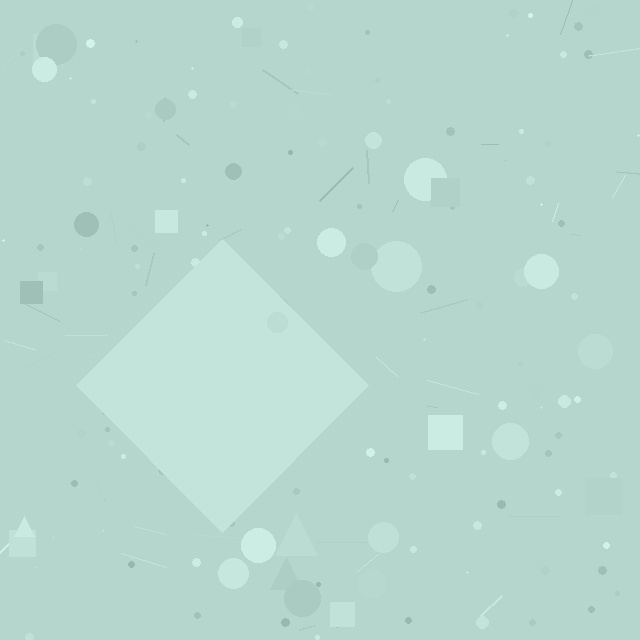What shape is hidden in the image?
A diamond is hidden in the image.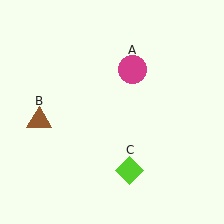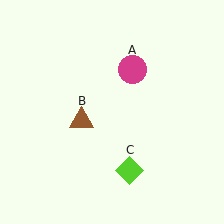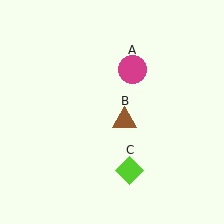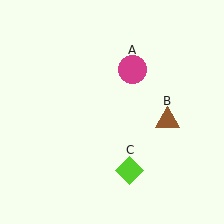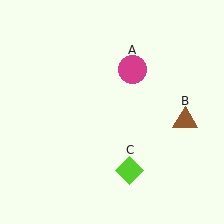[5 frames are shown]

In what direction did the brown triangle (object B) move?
The brown triangle (object B) moved right.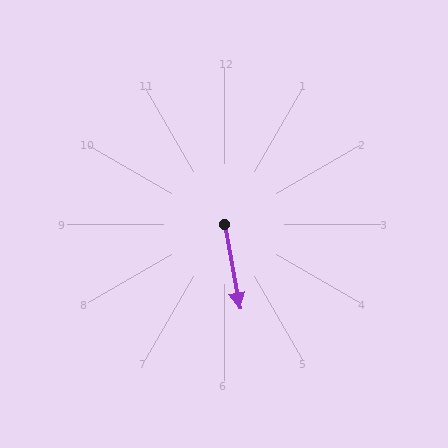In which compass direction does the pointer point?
South.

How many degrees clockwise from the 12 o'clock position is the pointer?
Approximately 170 degrees.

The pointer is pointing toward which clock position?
Roughly 6 o'clock.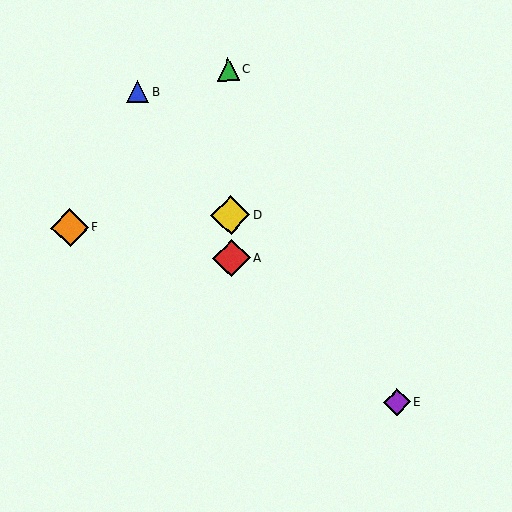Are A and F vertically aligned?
No, A is at x≈231 and F is at x≈70.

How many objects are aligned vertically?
3 objects (A, C, D) are aligned vertically.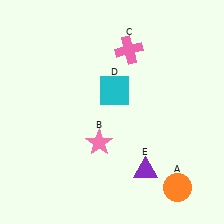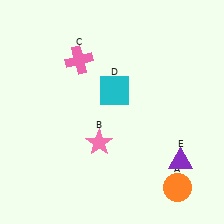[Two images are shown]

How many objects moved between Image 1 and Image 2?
2 objects moved between the two images.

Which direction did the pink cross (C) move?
The pink cross (C) moved left.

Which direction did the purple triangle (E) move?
The purple triangle (E) moved right.